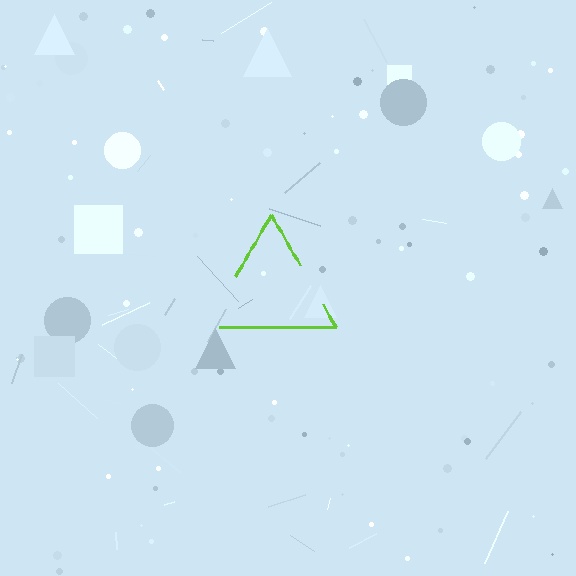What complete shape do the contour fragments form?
The contour fragments form a triangle.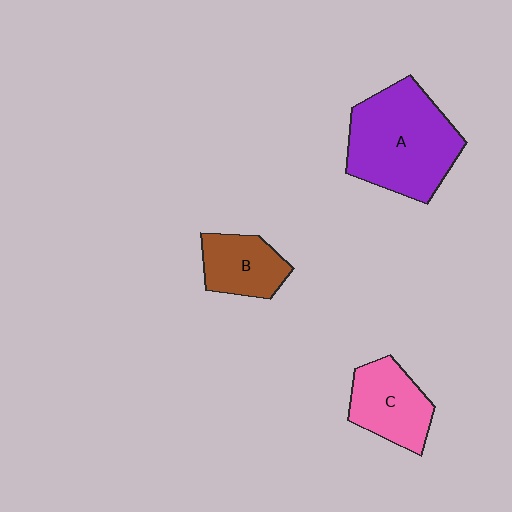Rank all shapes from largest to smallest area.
From largest to smallest: A (purple), C (pink), B (brown).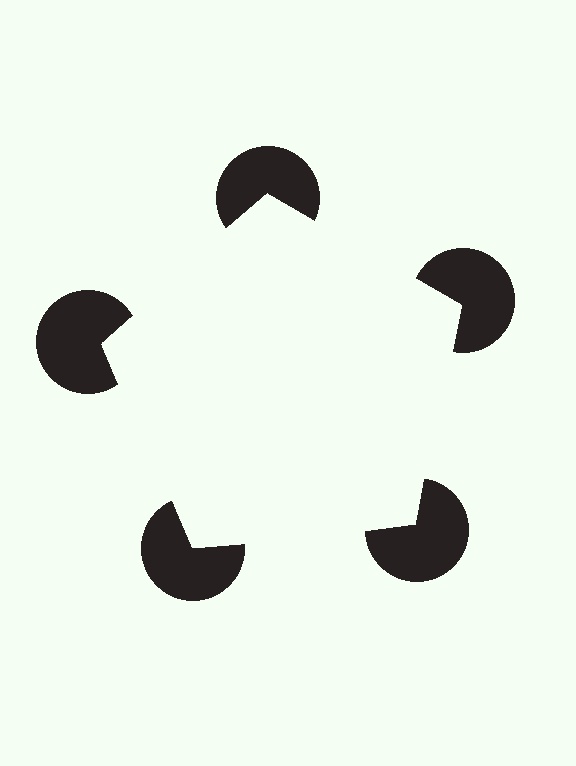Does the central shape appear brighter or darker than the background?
It typically appears slightly brighter than the background, even though no actual brightness change is drawn.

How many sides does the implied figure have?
5 sides.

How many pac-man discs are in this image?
There are 5 — one at each vertex of the illusory pentagon.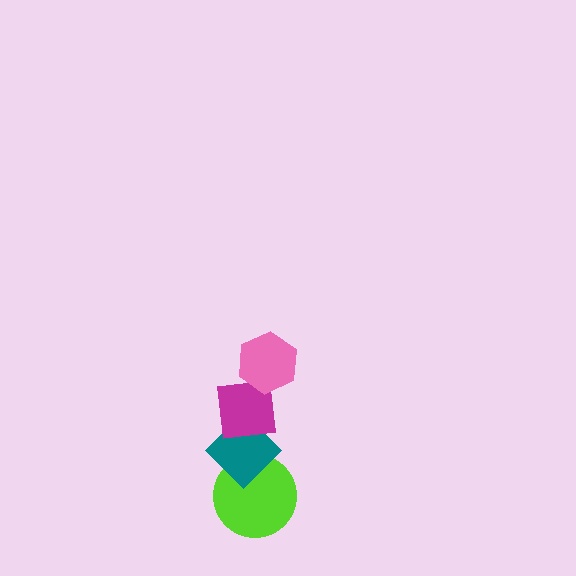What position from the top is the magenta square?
The magenta square is 2nd from the top.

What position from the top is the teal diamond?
The teal diamond is 3rd from the top.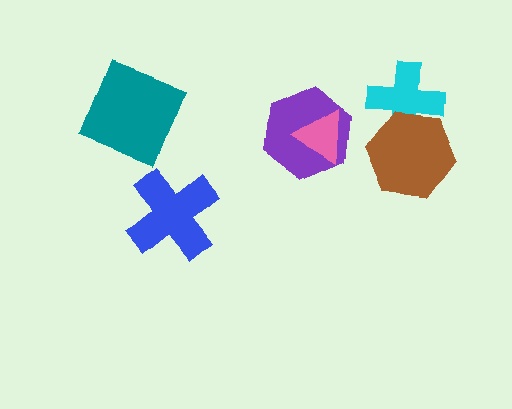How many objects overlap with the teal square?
0 objects overlap with the teal square.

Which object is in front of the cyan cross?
The brown hexagon is in front of the cyan cross.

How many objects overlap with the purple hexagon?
1 object overlaps with the purple hexagon.